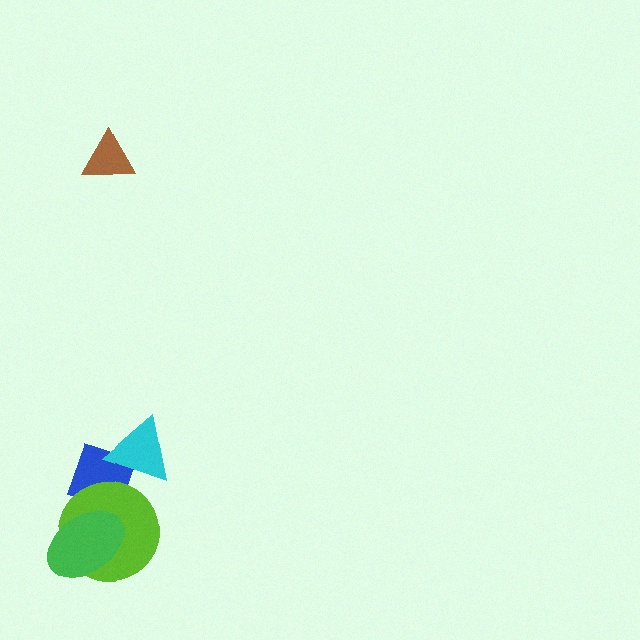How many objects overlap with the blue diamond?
3 objects overlap with the blue diamond.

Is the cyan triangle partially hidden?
No, no other shape covers it.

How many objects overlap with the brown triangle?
0 objects overlap with the brown triangle.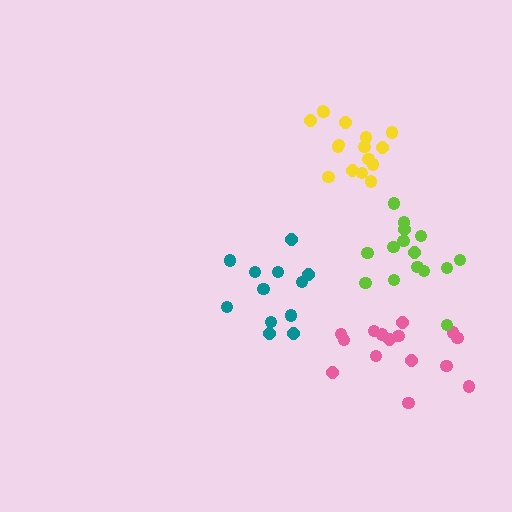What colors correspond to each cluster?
The clusters are colored: teal, yellow, pink, lime.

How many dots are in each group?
Group 1: 12 dots, Group 2: 16 dots, Group 3: 15 dots, Group 4: 15 dots (58 total).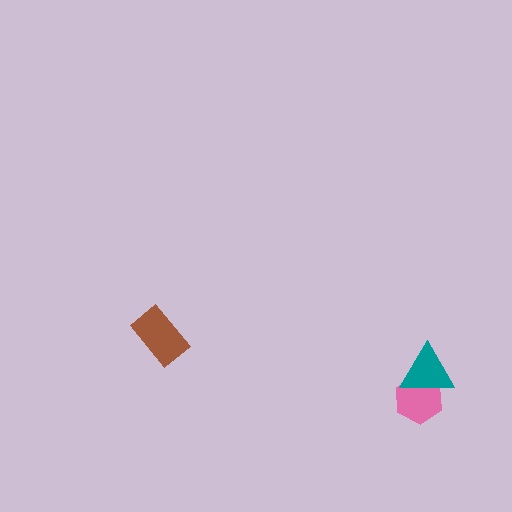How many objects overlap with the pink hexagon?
1 object overlaps with the pink hexagon.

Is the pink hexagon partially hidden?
Yes, it is partially covered by another shape.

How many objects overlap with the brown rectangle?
0 objects overlap with the brown rectangle.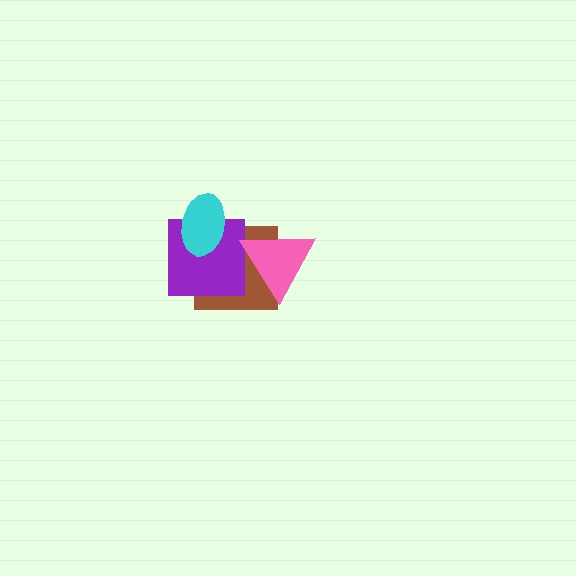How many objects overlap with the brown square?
3 objects overlap with the brown square.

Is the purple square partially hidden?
Yes, it is partially covered by another shape.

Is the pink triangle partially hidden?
No, no other shape covers it.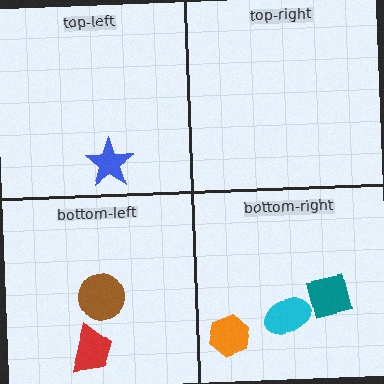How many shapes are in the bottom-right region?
3.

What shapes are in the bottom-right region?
The orange hexagon, the teal square, the cyan ellipse.